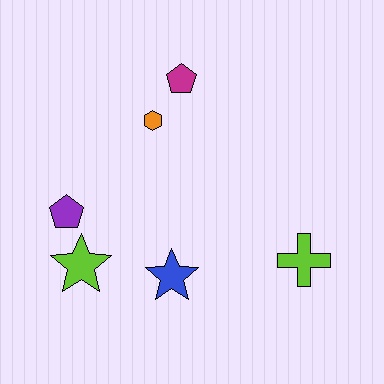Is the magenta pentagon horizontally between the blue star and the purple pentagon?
No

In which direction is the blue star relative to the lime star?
The blue star is to the right of the lime star.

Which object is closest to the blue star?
The lime star is closest to the blue star.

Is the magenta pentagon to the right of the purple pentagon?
Yes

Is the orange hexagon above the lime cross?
Yes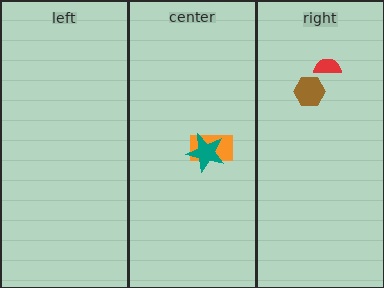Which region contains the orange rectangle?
The center region.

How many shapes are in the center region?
2.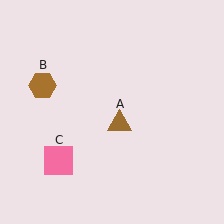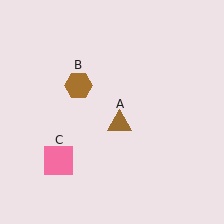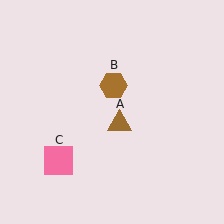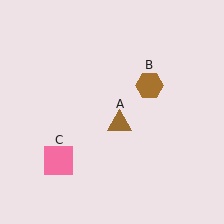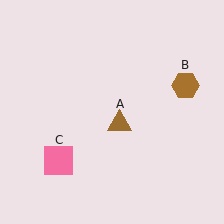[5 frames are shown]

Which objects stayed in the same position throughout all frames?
Brown triangle (object A) and pink square (object C) remained stationary.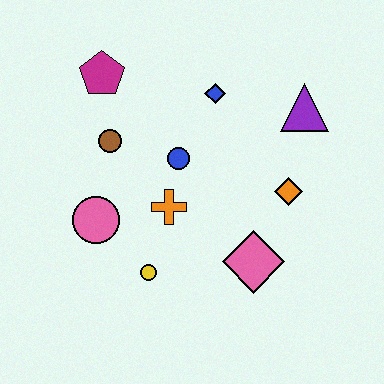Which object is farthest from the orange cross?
The purple triangle is farthest from the orange cross.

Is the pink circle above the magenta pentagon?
No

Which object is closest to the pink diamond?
The orange diamond is closest to the pink diamond.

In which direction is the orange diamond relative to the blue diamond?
The orange diamond is below the blue diamond.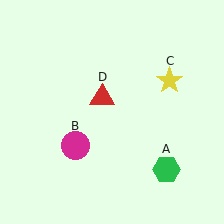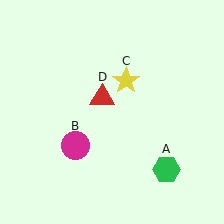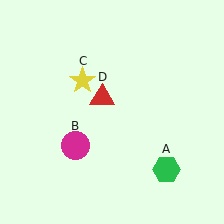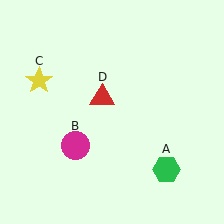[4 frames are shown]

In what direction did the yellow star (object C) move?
The yellow star (object C) moved left.